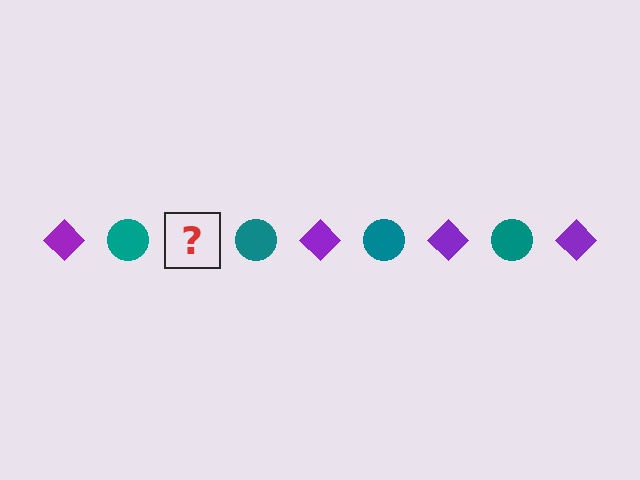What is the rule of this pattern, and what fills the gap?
The rule is that the pattern alternates between purple diamond and teal circle. The gap should be filled with a purple diamond.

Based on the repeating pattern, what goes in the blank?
The blank should be a purple diamond.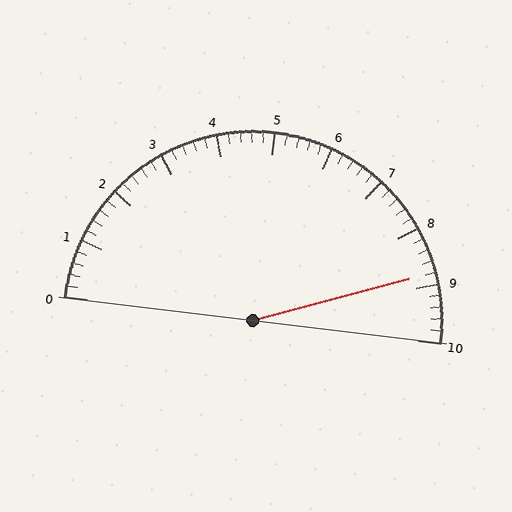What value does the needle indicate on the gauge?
The needle indicates approximately 8.8.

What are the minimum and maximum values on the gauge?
The gauge ranges from 0 to 10.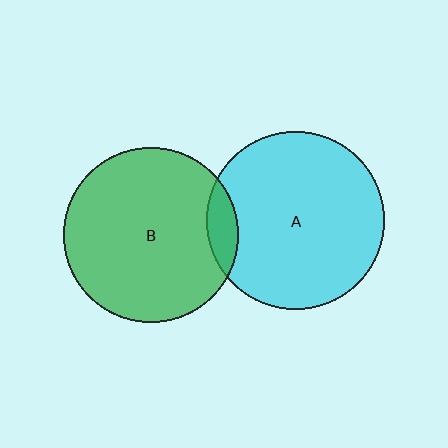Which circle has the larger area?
Circle A (cyan).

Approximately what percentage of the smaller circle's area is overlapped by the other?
Approximately 10%.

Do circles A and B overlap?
Yes.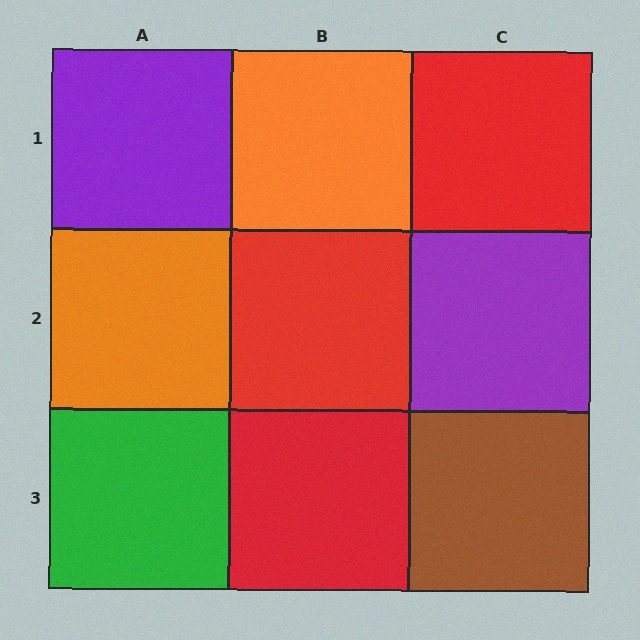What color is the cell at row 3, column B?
Red.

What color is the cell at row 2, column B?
Red.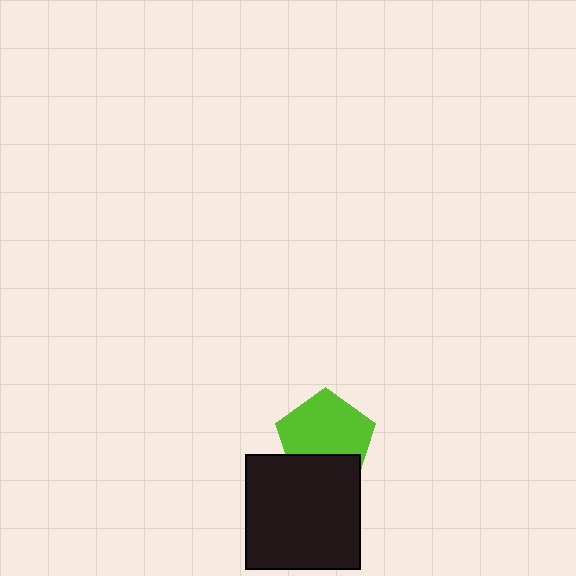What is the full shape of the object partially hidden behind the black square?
The partially hidden object is a lime pentagon.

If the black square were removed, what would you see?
You would see the complete lime pentagon.